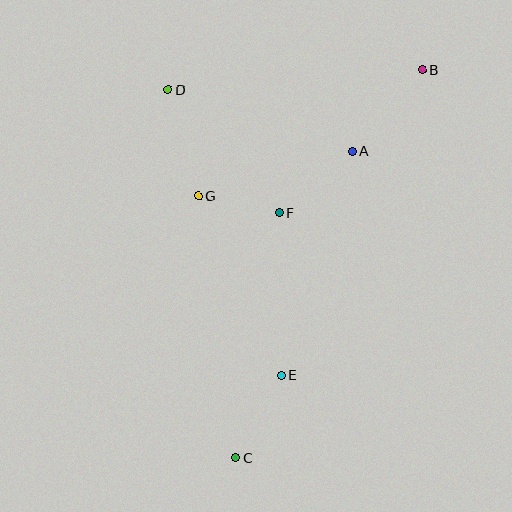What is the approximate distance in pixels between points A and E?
The distance between A and E is approximately 235 pixels.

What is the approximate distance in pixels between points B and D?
The distance between B and D is approximately 254 pixels.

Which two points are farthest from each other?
Points B and C are farthest from each other.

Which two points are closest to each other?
Points F and G are closest to each other.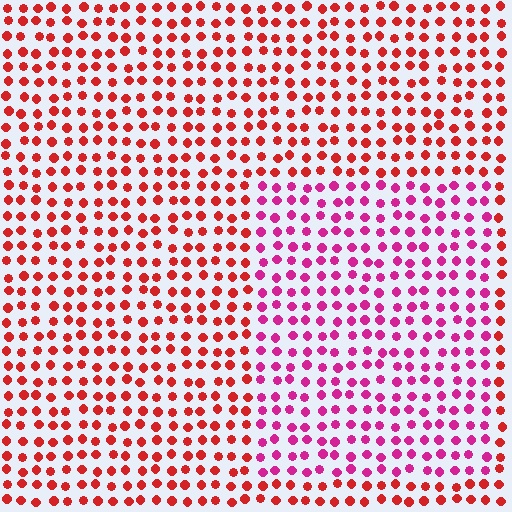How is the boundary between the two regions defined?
The boundary is defined purely by a slight shift in hue (about 38 degrees). Spacing, size, and orientation are identical on both sides.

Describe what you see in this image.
The image is filled with small red elements in a uniform arrangement. A rectangle-shaped region is visible where the elements are tinted to a slightly different hue, forming a subtle color boundary.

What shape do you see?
I see a rectangle.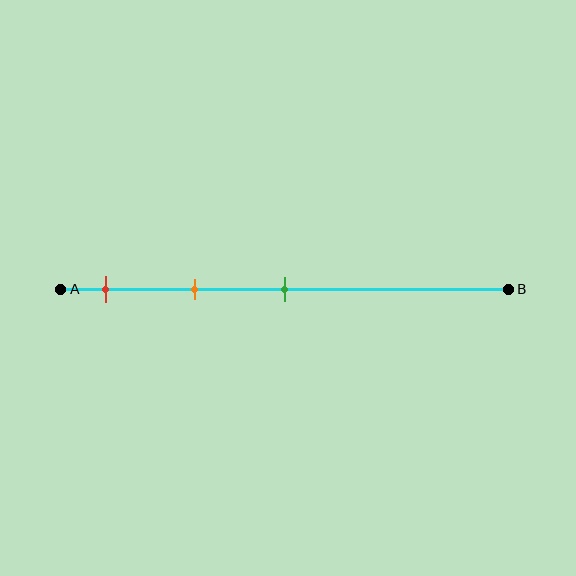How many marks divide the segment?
There are 3 marks dividing the segment.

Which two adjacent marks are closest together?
The red and orange marks are the closest adjacent pair.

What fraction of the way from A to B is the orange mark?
The orange mark is approximately 30% (0.3) of the way from A to B.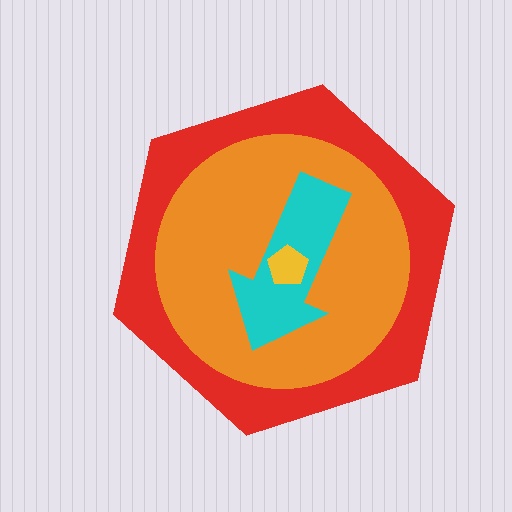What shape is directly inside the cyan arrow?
The yellow pentagon.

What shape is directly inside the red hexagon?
The orange circle.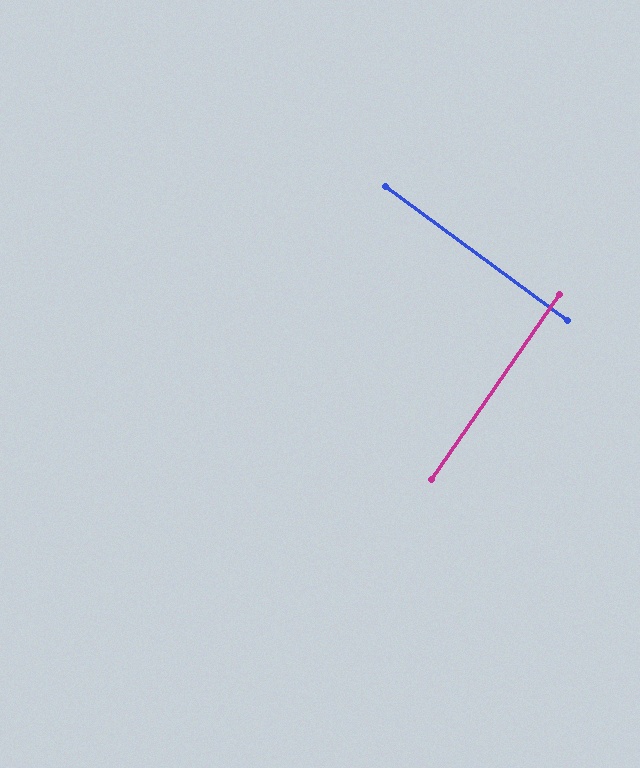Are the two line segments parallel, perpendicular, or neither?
Perpendicular — they meet at approximately 88°.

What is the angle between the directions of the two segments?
Approximately 88 degrees.